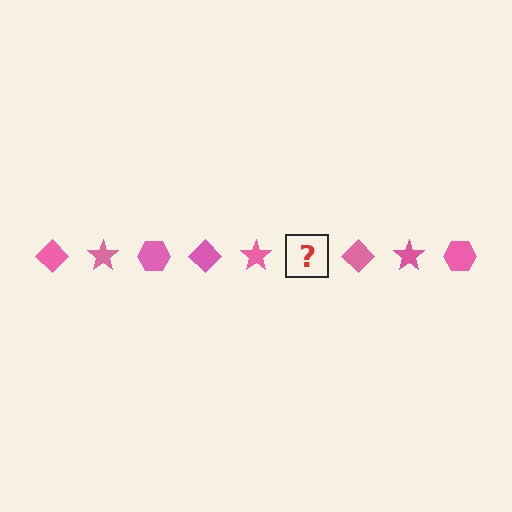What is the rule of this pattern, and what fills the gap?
The rule is that the pattern cycles through diamond, star, hexagon shapes in pink. The gap should be filled with a pink hexagon.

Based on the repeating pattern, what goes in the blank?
The blank should be a pink hexagon.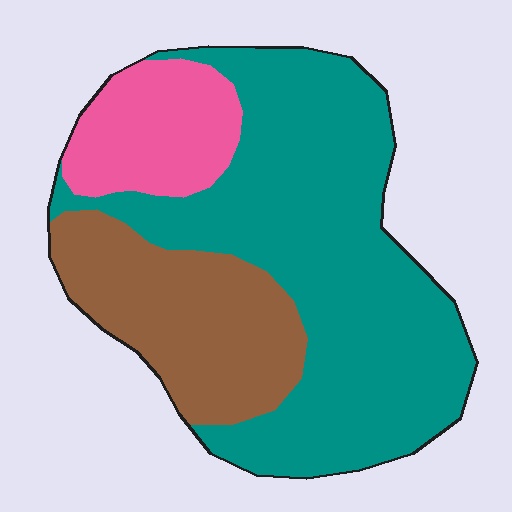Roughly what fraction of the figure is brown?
Brown takes up about one quarter (1/4) of the figure.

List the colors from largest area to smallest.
From largest to smallest: teal, brown, pink.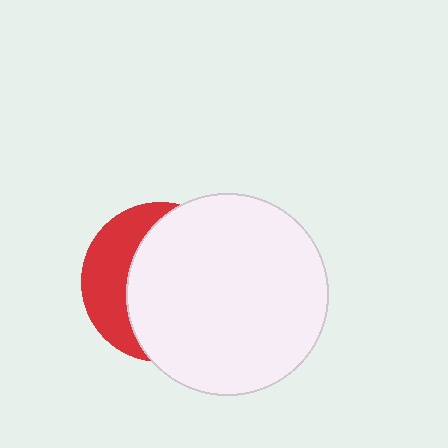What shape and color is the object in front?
The object in front is a white circle.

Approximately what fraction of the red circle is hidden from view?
Roughly 67% of the red circle is hidden behind the white circle.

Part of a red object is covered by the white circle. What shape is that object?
It is a circle.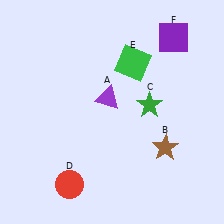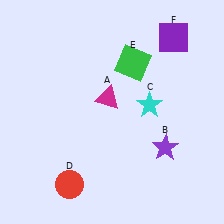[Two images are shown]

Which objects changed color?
A changed from purple to magenta. B changed from brown to purple. C changed from green to cyan.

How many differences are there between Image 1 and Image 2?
There are 3 differences between the two images.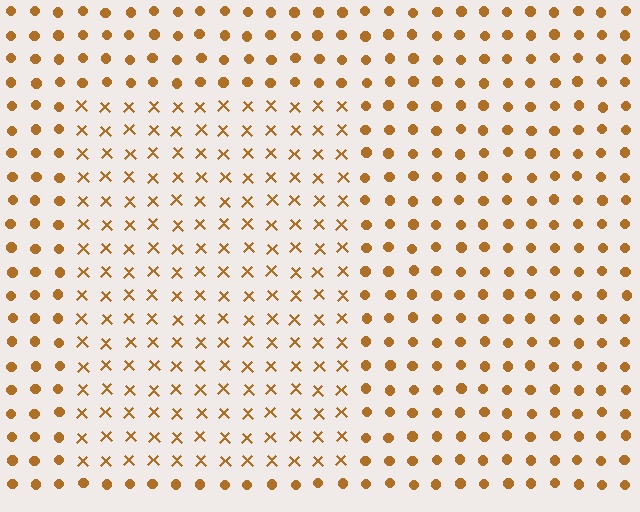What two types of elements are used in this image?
The image uses X marks inside the rectangle region and circles outside it.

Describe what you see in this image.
The image is filled with small brown elements arranged in a uniform grid. A rectangle-shaped region contains X marks, while the surrounding area contains circles. The boundary is defined purely by the change in element shape.